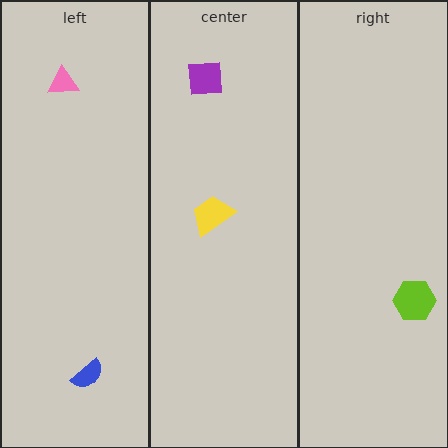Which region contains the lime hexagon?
The right region.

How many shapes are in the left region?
2.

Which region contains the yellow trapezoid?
The center region.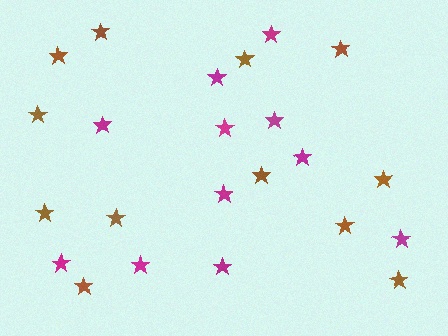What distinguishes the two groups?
There are 2 groups: one group of brown stars (12) and one group of magenta stars (11).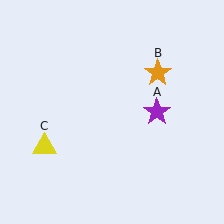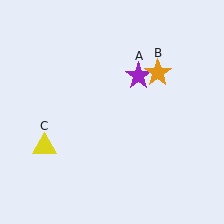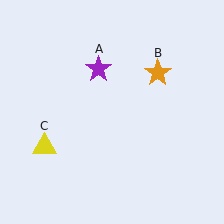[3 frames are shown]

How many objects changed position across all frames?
1 object changed position: purple star (object A).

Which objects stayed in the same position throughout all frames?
Orange star (object B) and yellow triangle (object C) remained stationary.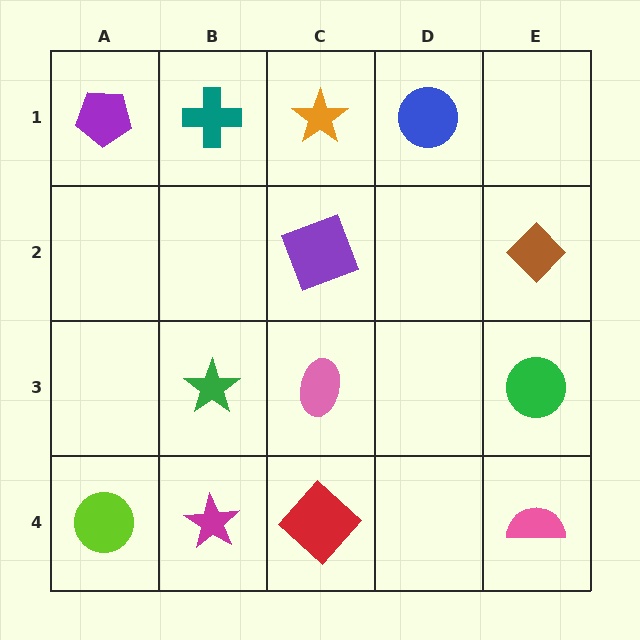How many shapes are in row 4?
4 shapes.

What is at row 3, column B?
A green star.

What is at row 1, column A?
A purple pentagon.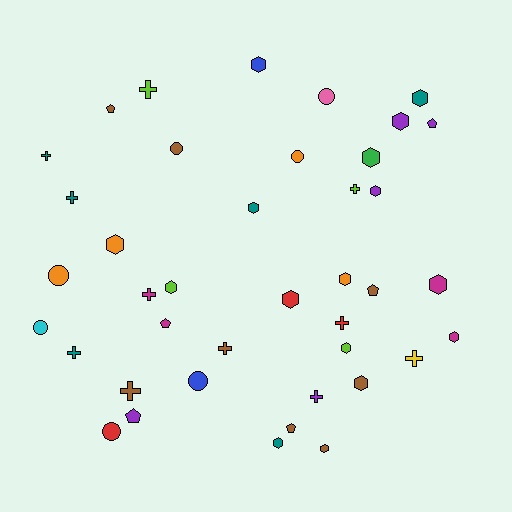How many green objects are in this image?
There is 1 green object.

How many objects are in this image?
There are 40 objects.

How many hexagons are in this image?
There are 16 hexagons.